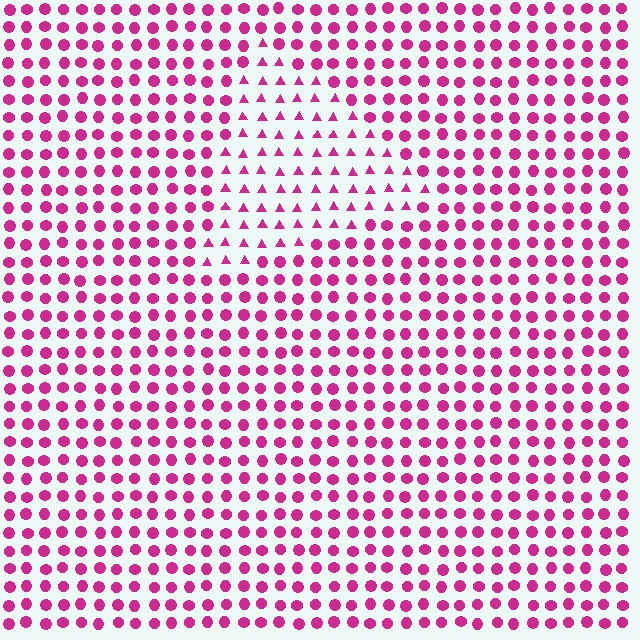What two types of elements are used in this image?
The image uses triangles inside the triangle region and circles outside it.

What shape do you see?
I see a triangle.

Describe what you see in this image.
The image is filled with small magenta elements arranged in a uniform grid. A triangle-shaped region contains triangles, while the surrounding area contains circles. The boundary is defined purely by the change in element shape.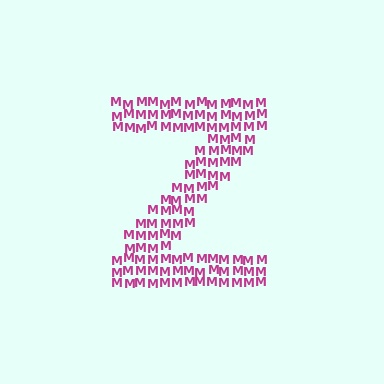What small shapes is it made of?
It is made of small letter M's.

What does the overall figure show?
The overall figure shows the letter Z.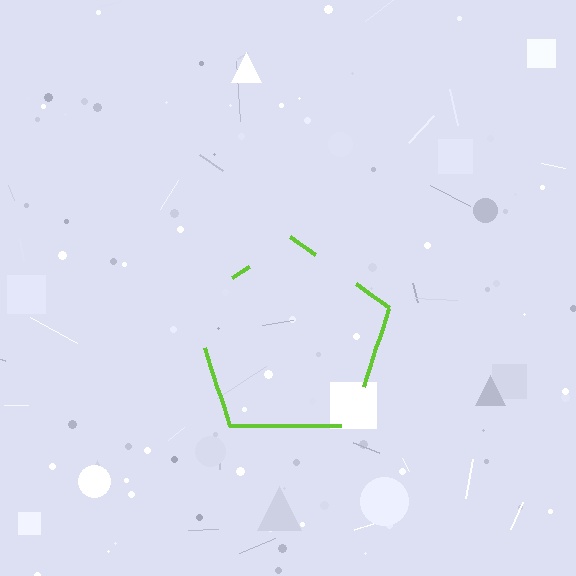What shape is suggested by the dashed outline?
The dashed outline suggests a pentagon.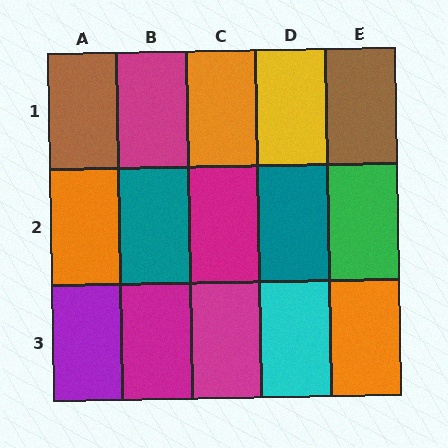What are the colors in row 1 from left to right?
Brown, magenta, orange, yellow, brown.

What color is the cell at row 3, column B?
Magenta.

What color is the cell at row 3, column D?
Cyan.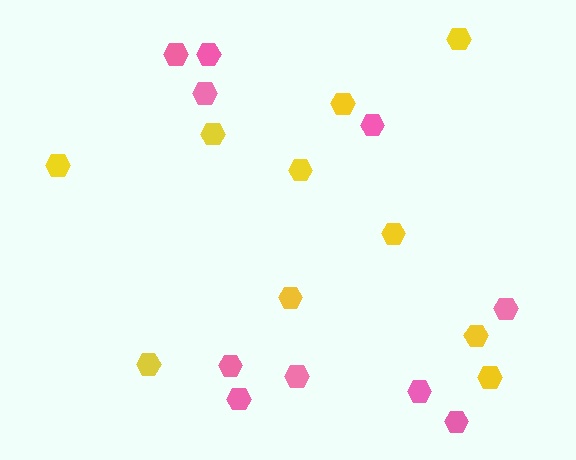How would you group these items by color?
There are 2 groups: one group of yellow hexagons (10) and one group of pink hexagons (10).